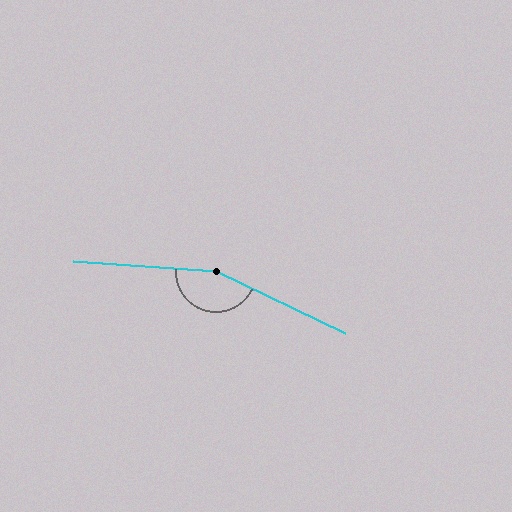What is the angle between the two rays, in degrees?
Approximately 159 degrees.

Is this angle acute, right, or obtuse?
It is obtuse.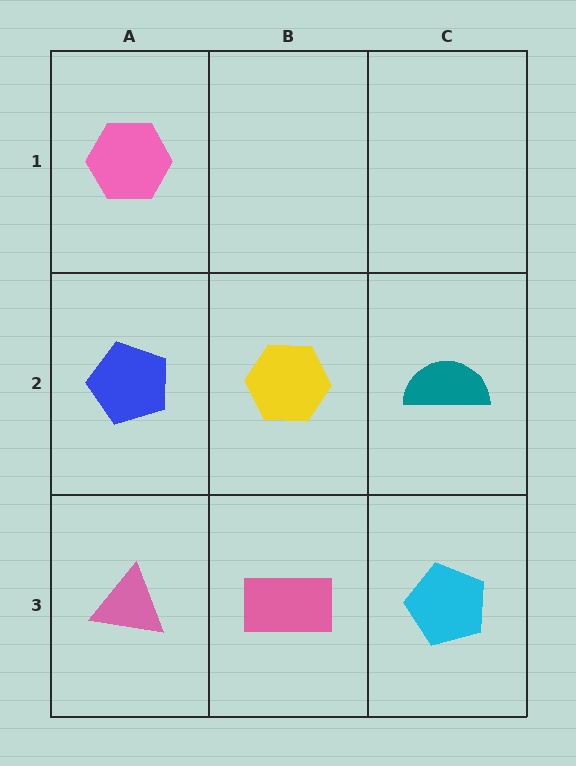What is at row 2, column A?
A blue pentagon.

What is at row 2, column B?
A yellow hexagon.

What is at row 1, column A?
A pink hexagon.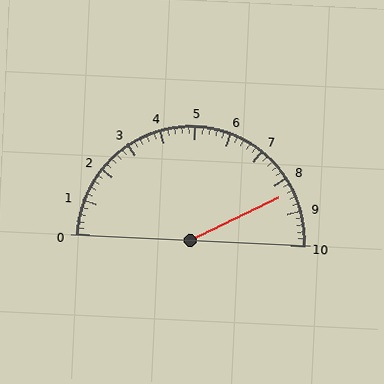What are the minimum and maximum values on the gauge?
The gauge ranges from 0 to 10.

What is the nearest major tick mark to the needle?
The nearest major tick mark is 8.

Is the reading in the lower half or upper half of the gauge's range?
The reading is in the upper half of the range (0 to 10).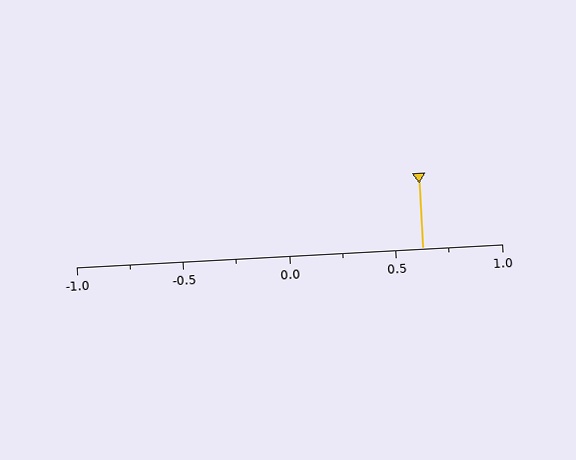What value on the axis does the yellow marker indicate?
The marker indicates approximately 0.62.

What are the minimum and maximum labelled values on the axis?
The axis runs from -1.0 to 1.0.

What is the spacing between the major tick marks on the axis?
The major ticks are spaced 0.5 apart.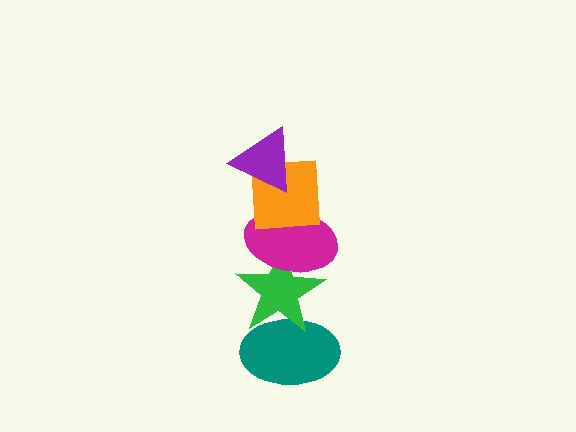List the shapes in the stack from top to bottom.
From top to bottom: the purple triangle, the orange square, the magenta ellipse, the green star, the teal ellipse.